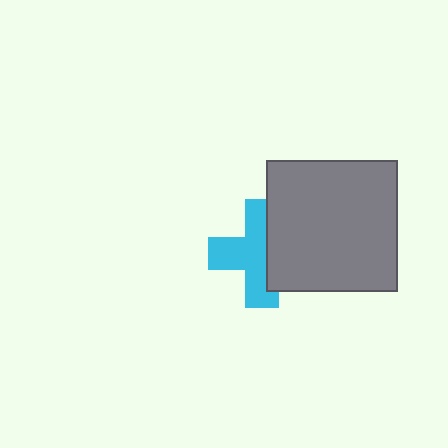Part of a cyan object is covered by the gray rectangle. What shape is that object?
It is a cross.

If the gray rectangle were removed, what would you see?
You would see the complete cyan cross.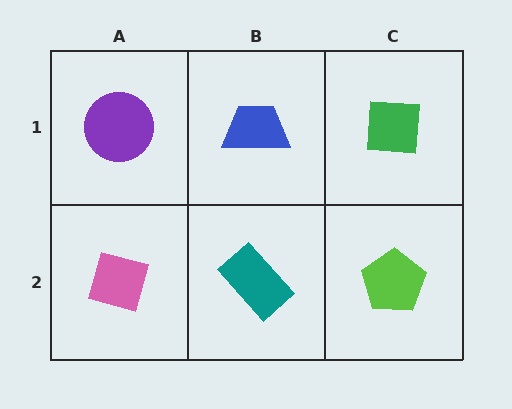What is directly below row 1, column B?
A teal rectangle.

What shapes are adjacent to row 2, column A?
A purple circle (row 1, column A), a teal rectangle (row 2, column B).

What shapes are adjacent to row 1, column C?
A lime pentagon (row 2, column C), a blue trapezoid (row 1, column B).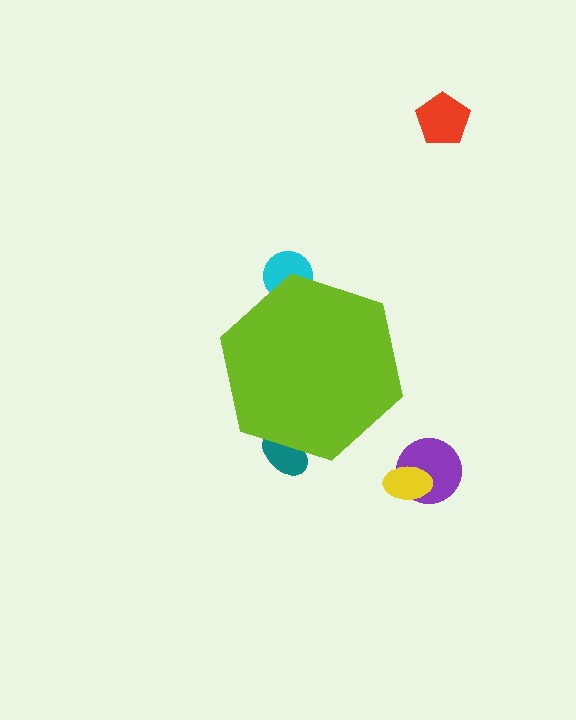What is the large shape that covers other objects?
A lime hexagon.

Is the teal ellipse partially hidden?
Yes, the teal ellipse is partially hidden behind the lime hexagon.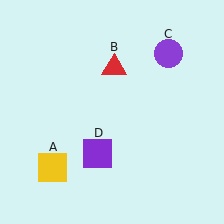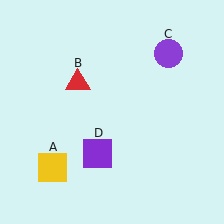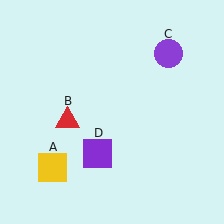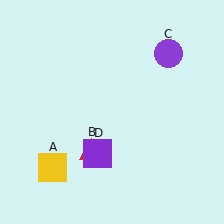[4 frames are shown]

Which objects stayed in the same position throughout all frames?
Yellow square (object A) and purple circle (object C) and purple square (object D) remained stationary.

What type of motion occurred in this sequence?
The red triangle (object B) rotated counterclockwise around the center of the scene.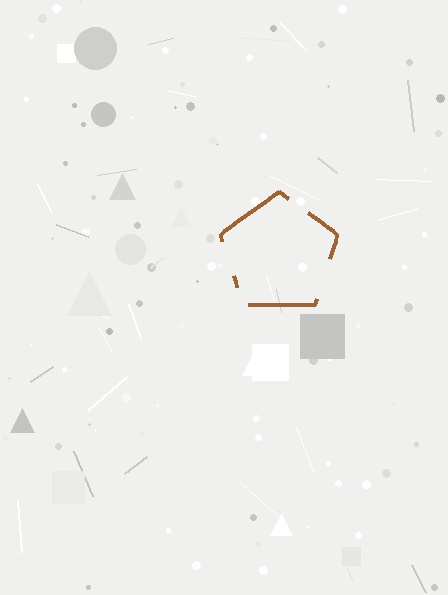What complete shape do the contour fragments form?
The contour fragments form a pentagon.